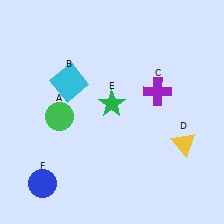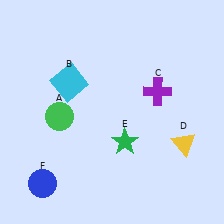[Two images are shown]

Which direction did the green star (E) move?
The green star (E) moved down.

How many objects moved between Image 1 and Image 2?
1 object moved between the two images.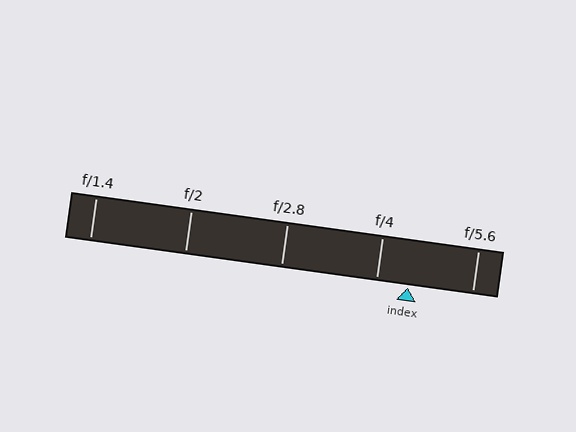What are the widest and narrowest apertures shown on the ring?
The widest aperture shown is f/1.4 and the narrowest is f/5.6.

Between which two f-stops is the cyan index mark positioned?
The index mark is between f/4 and f/5.6.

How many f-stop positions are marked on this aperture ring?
There are 5 f-stop positions marked.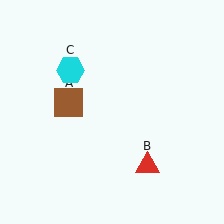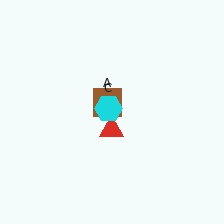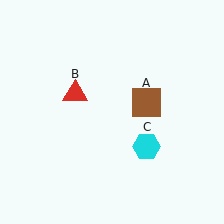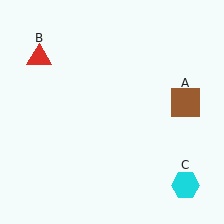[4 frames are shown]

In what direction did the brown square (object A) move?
The brown square (object A) moved right.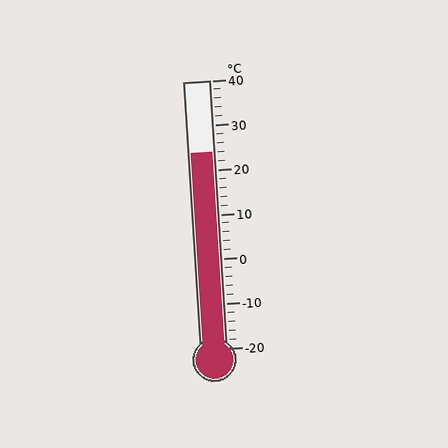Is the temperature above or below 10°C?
The temperature is above 10°C.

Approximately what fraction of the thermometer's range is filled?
The thermometer is filled to approximately 75% of its range.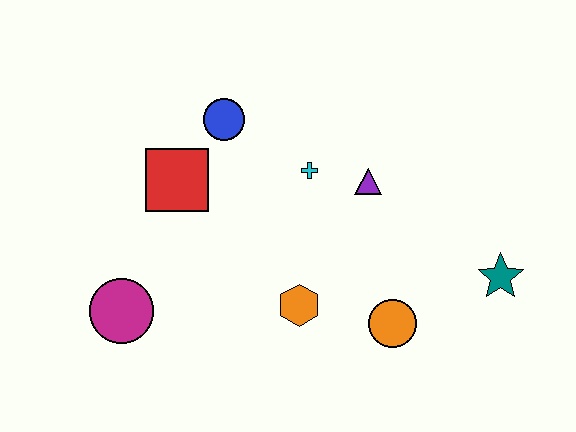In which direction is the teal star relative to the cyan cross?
The teal star is to the right of the cyan cross.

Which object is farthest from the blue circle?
The teal star is farthest from the blue circle.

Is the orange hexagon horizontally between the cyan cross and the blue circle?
Yes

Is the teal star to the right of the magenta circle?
Yes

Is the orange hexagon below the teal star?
Yes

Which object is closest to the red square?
The blue circle is closest to the red square.